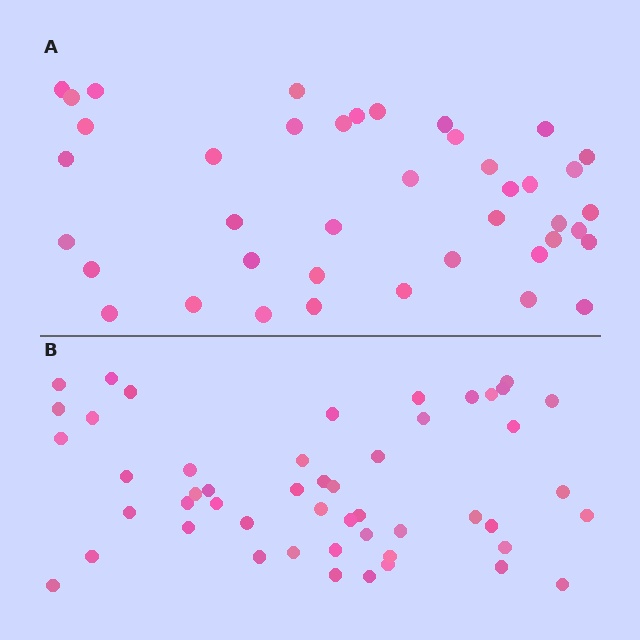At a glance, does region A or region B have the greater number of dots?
Region B (the bottom region) has more dots.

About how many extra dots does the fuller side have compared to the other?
Region B has roughly 8 or so more dots than region A.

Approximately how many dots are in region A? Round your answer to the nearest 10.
About 40 dots. (The exact count is 41, which rounds to 40.)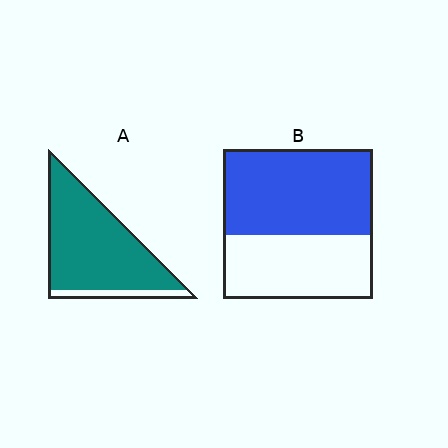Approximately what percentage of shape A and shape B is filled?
A is approximately 90% and B is approximately 55%.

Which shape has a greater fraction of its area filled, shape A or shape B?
Shape A.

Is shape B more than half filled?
Yes.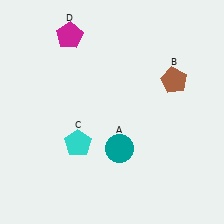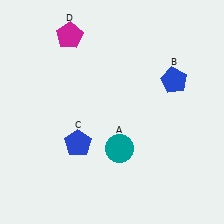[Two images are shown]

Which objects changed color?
B changed from brown to blue. C changed from cyan to blue.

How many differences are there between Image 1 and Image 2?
There are 2 differences between the two images.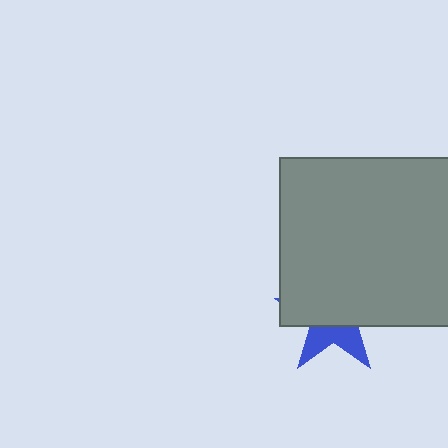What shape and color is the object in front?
The object in front is a gray rectangle.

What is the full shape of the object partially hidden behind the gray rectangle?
The partially hidden object is a blue star.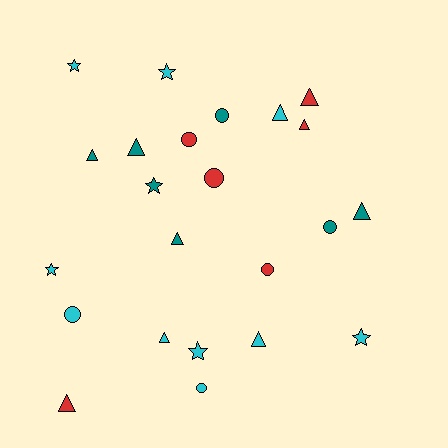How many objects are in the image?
There are 23 objects.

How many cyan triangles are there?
There are 3 cyan triangles.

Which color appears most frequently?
Cyan, with 10 objects.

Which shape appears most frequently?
Triangle, with 10 objects.